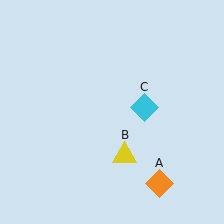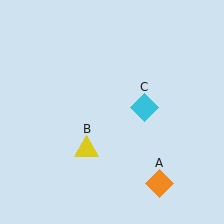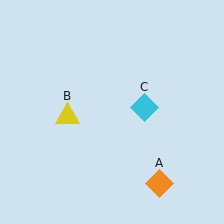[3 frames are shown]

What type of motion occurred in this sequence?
The yellow triangle (object B) rotated clockwise around the center of the scene.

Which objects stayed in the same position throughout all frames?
Orange diamond (object A) and cyan diamond (object C) remained stationary.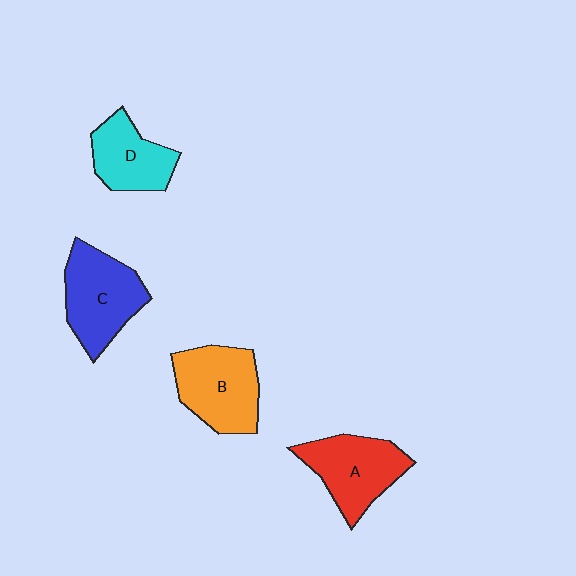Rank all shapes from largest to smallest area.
From largest to smallest: C (blue), B (orange), A (red), D (cyan).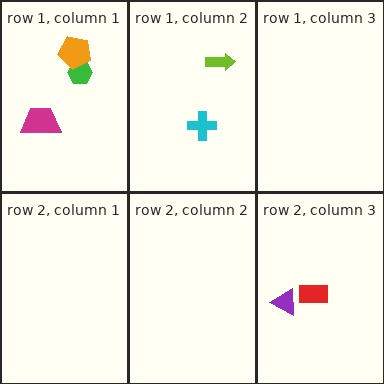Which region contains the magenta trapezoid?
The row 1, column 1 region.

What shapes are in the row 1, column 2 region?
The cyan cross, the lime arrow.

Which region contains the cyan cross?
The row 1, column 2 region.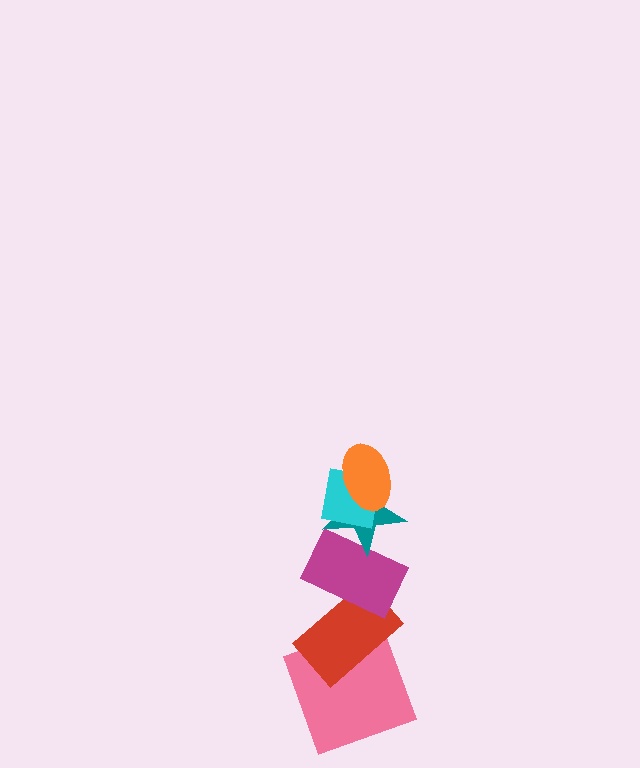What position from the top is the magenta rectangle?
The magenta rectangle is 4th from the top.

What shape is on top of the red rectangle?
The magenta rectangle is on top of the red rectangle.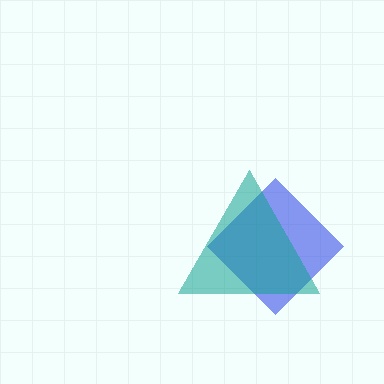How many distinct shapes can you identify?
There are 2 distinct shapes: a blue diamond, a teal triangle.